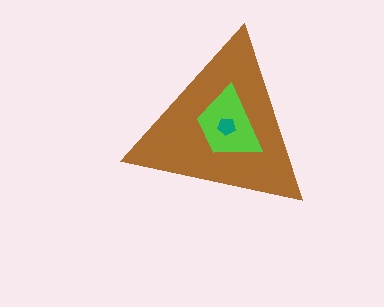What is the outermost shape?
The brown triangle.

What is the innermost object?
The teal pentagon.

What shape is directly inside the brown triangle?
The lime trapezoid.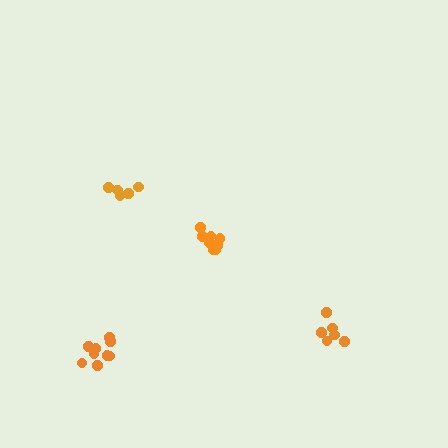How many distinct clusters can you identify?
There are 4 distinct clusters.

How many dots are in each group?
Group 1: 8 dots, Group 2: 5 dots, Group 3: 9 dots, Group 4: 6 dots (28 total).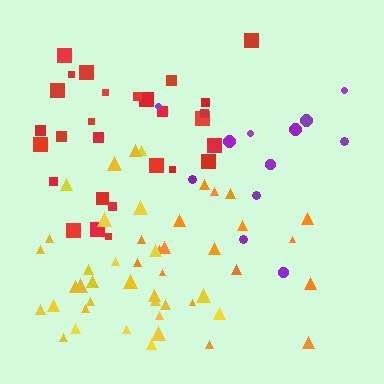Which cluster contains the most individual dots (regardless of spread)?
Yellow (30).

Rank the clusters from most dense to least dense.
yellow, orange, red, purple.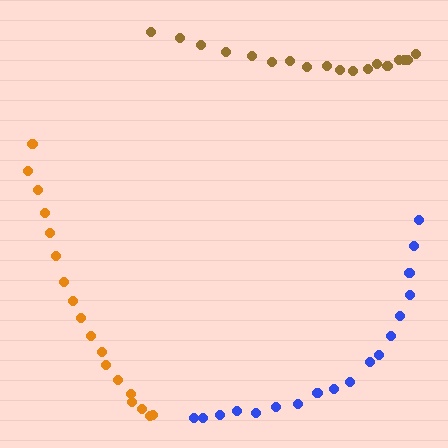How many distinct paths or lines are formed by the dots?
There are 3 distinct paths.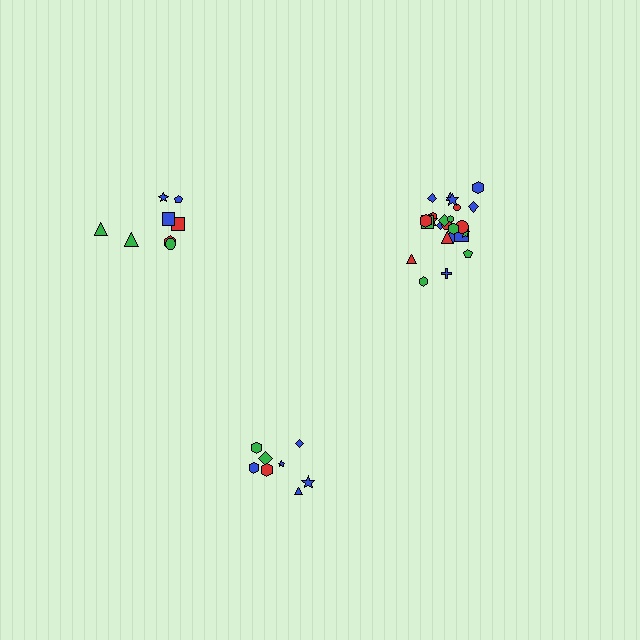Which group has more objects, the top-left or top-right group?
The top-right group.